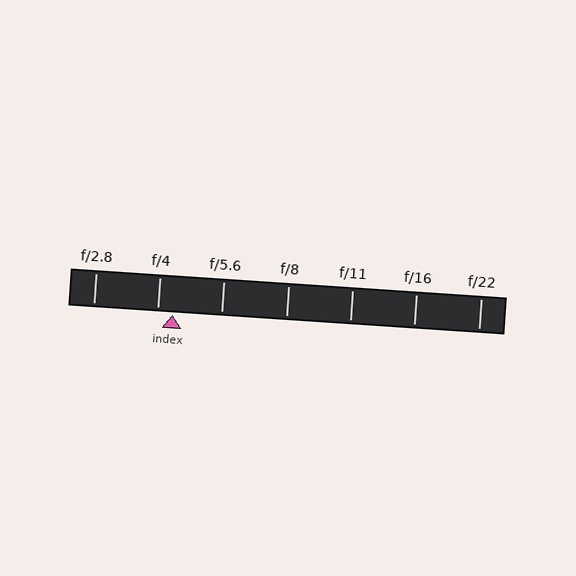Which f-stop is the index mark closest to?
The index mark is closest to f/4.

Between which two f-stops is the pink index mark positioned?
The index mark is between f/4 and f/5.6.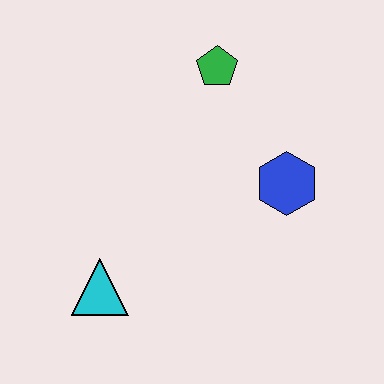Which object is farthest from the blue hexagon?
The cyan triangle is farthest from the blue hexagon.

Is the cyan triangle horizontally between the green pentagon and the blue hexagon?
No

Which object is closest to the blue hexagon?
The green pentagon is closest to the blue hexagon.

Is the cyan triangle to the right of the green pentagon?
No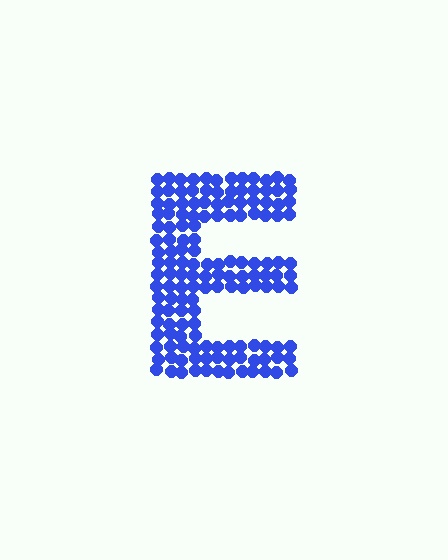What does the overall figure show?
The overall figure shows the letter E.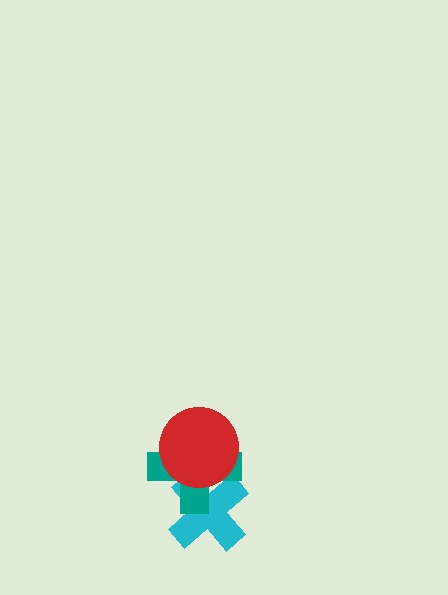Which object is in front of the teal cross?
The red circle is in front of the teal cross.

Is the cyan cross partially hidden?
Yes, it is partially covered by another shape.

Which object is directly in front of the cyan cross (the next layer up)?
The teal cross is directly in front of the cyan cross.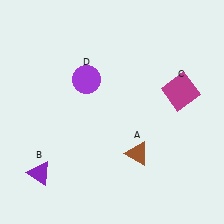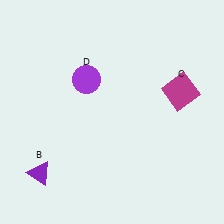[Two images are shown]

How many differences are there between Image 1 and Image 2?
There is 1 difference between the two images.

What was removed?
The brown triangle (A) was removed in Image 2.